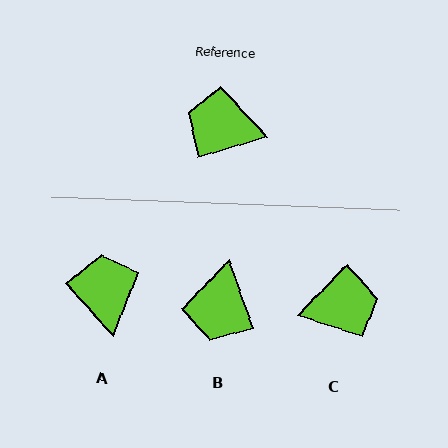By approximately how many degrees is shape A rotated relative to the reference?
Approximately 64 degrees clockwise.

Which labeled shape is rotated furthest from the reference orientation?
C, about 150 degrees away.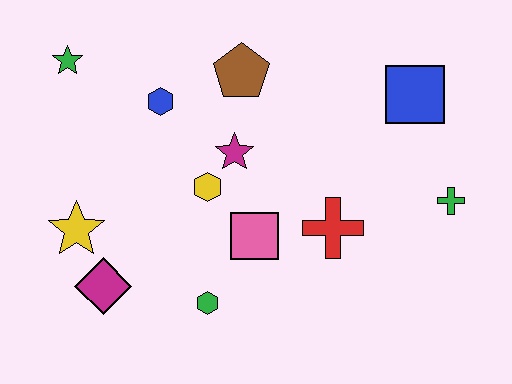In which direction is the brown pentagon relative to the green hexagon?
The brown pentagon is above the green hexagon.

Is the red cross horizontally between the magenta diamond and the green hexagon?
No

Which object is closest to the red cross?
The pink square is closest to the red cross.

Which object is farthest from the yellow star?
The green cross is farthest from the yellow star.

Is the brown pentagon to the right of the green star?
Yes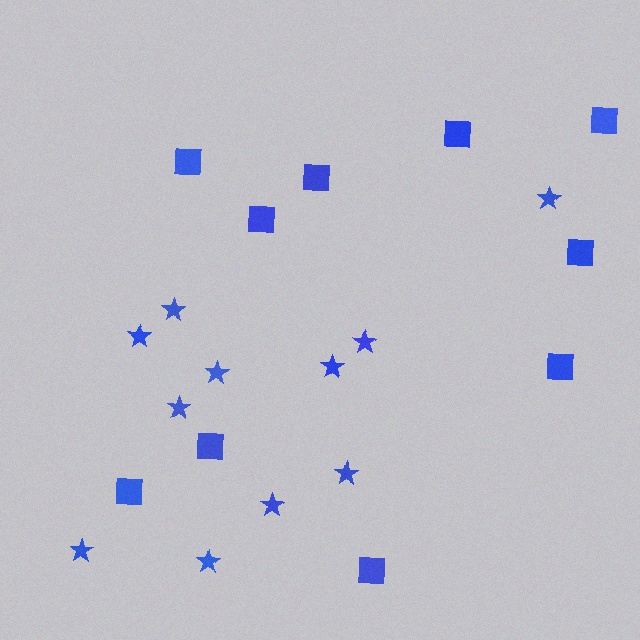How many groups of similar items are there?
There are 2 groups: one group of squares (10) and one group of stars (11).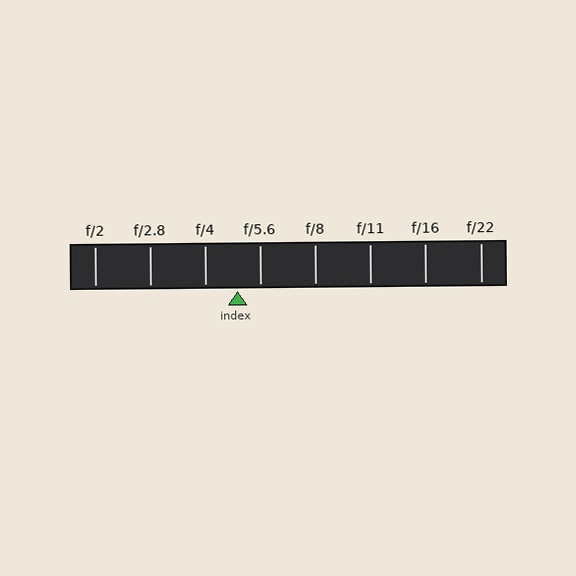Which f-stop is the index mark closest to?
The index mark is closest to f/5.6.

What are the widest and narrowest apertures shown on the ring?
The widest aperture shown is f/2 and the narrowest is f/22.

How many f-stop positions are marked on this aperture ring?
There are 8 f-stop positions marked.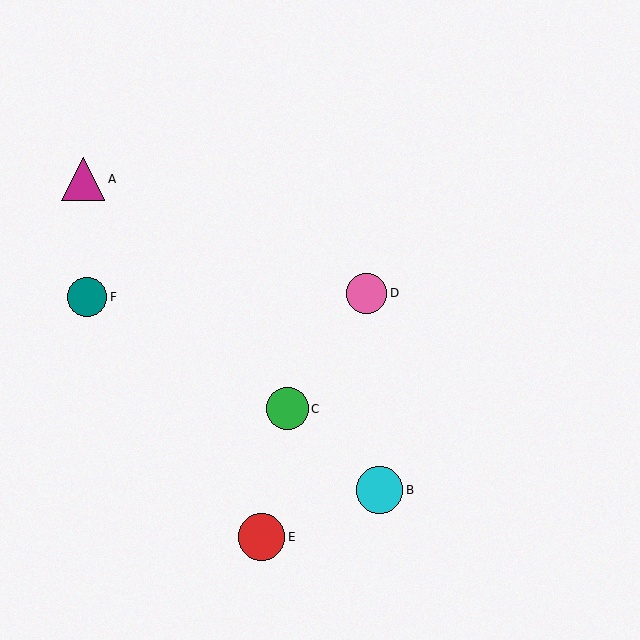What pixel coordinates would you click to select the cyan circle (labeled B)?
Click at (380, 490) to select the cyan circle B.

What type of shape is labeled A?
Shape A is a magenta triangle.